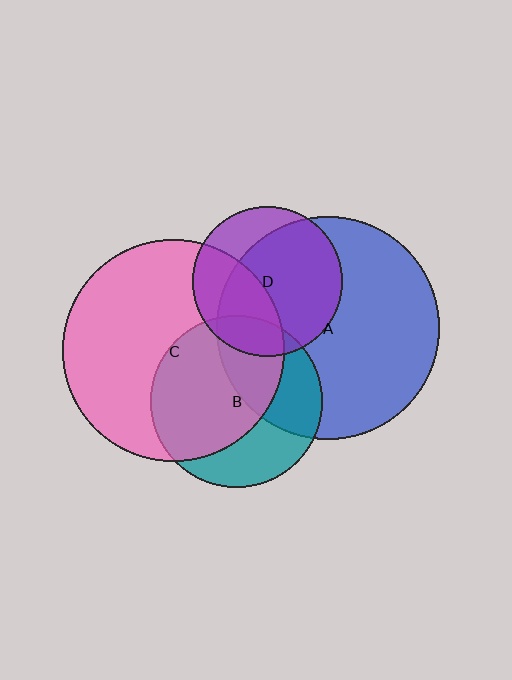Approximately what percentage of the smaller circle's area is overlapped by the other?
Approximately 20%.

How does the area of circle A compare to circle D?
Approximately 2.2 times.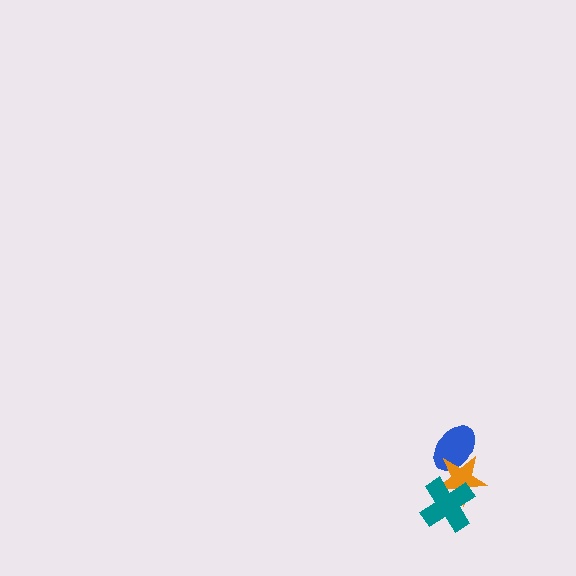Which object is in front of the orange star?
The teal cross is in front of the orange star.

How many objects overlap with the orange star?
2 objects overlap with the orange star.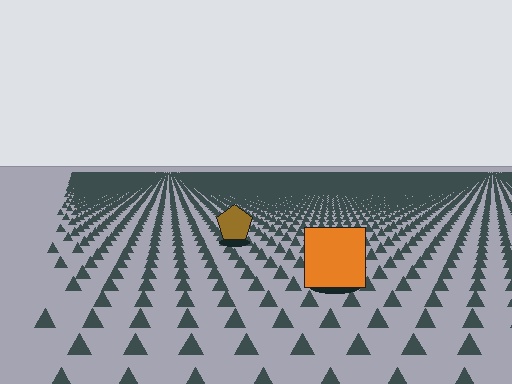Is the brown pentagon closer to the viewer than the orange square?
No. The orange square is closer — you can tell from the texture gradient: the ground texture is coarser near it.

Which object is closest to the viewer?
The orange square is closest. The texture marks near it are larger and more spread out.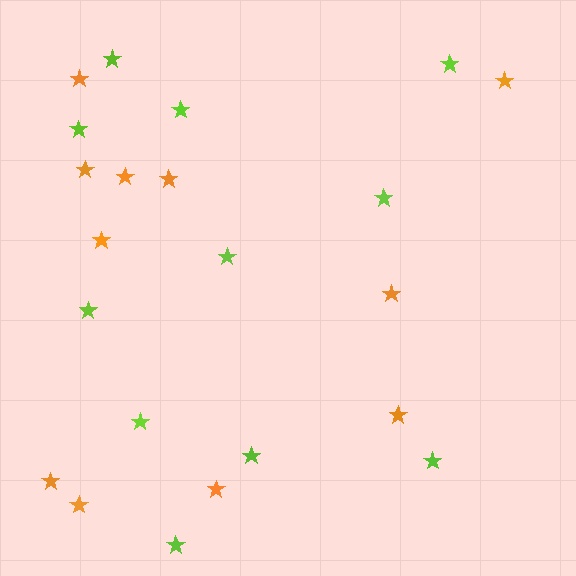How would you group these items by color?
There are 2 groups: one group of lime stars (11) and one group of orange stars (11).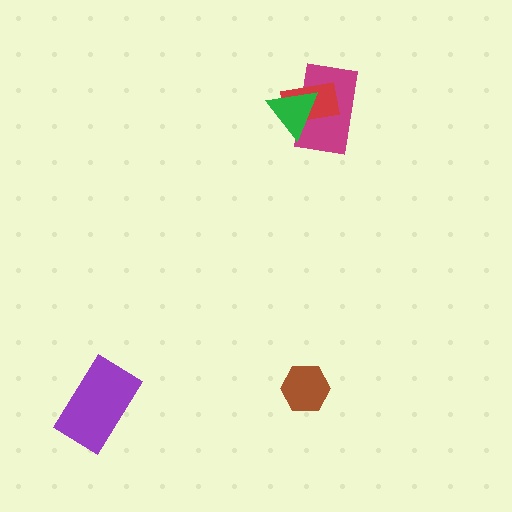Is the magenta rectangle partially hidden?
Yes, it is partially covered by another shape.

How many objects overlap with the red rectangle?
2 objects overlap with the red rectangle.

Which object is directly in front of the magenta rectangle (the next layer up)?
The red rectangle is directly in front of the magenta rectangle.